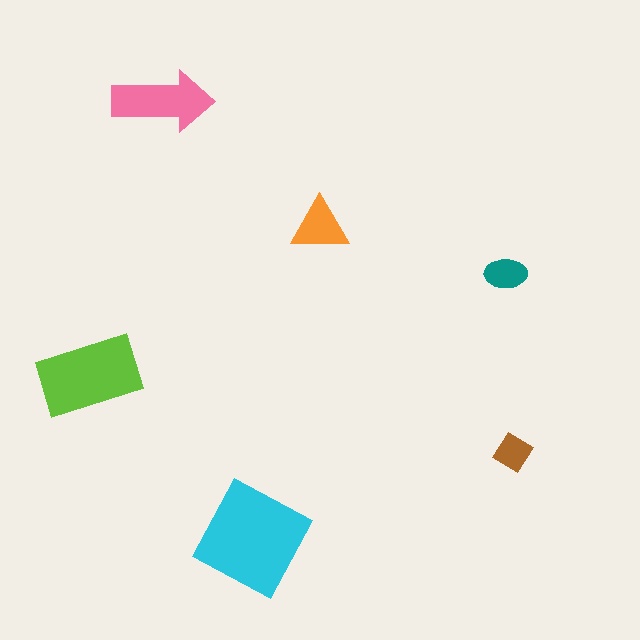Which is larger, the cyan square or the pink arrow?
The cyan square.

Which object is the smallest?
The brown diamond.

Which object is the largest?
The cyan square.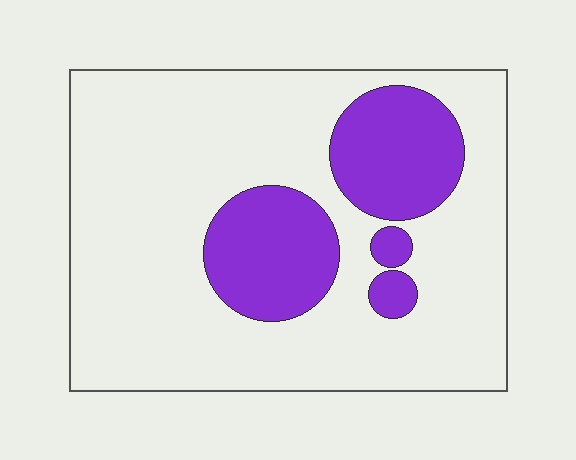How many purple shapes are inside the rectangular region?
4.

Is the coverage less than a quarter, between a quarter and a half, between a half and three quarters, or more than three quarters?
Less than a quarter.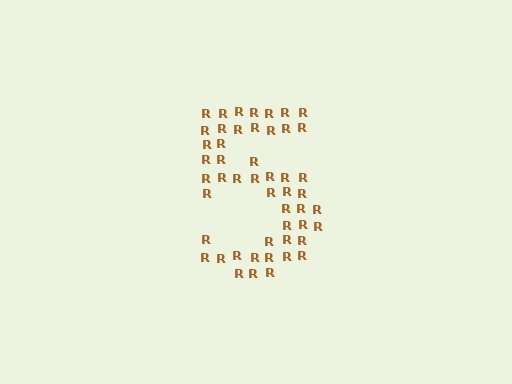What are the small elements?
The small elements are letter R's.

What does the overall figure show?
The overall figure shows the digit 5.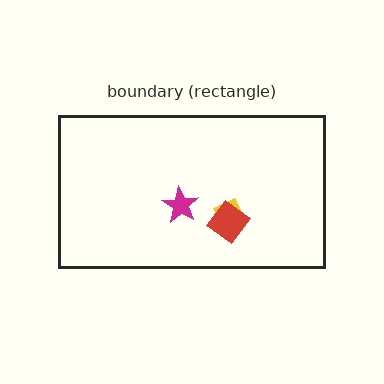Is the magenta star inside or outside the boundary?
Inside.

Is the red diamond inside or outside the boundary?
Inside.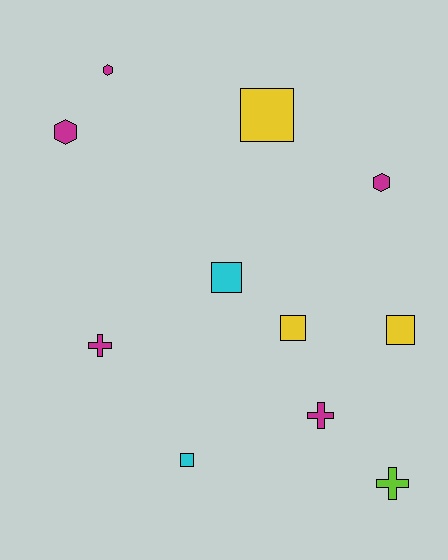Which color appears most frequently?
Magenta, with 5 objects.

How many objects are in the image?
There are 11 objects.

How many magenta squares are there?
There are no magenta squares.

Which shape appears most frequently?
Square, with 5 objects.